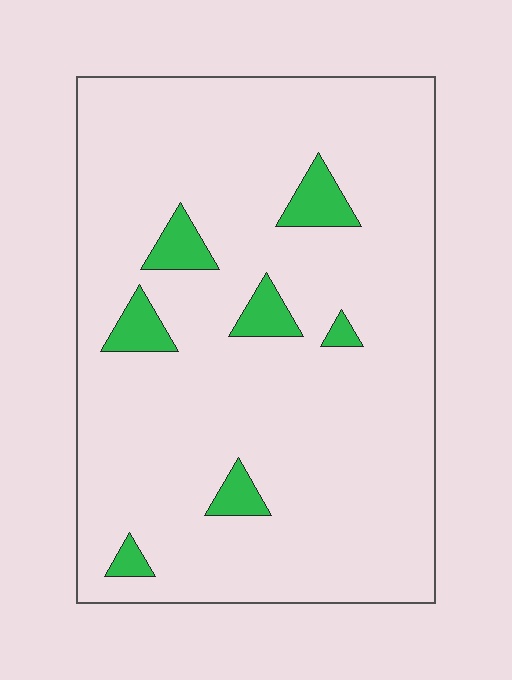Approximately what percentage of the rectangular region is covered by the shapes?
Approximately 10%.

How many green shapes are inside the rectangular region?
7.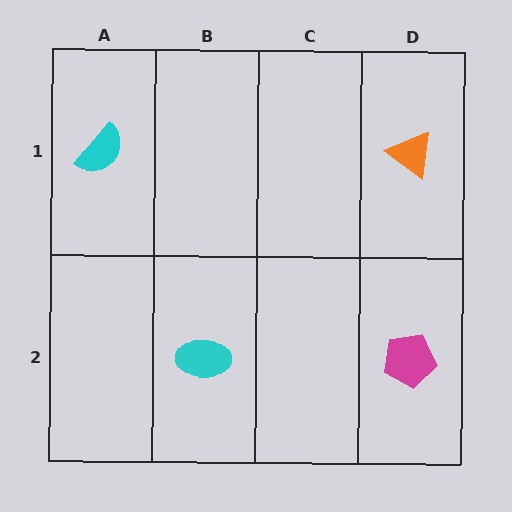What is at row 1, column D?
An orange triangle.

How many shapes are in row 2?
2 shapes.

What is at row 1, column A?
A cyan semicircle.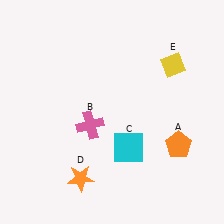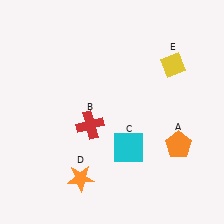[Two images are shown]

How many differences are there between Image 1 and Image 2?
There is 1 difference between the two images.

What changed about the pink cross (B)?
In Image 1, B is pink. In Image 2, it changed to red.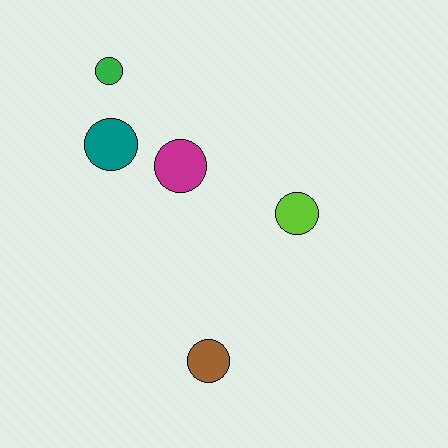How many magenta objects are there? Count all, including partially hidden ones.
There is 1 magenta object.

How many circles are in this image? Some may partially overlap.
There are 5 circles.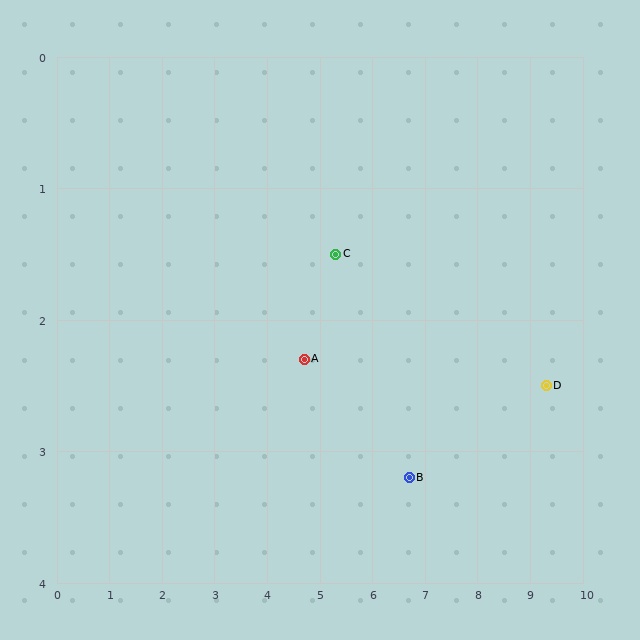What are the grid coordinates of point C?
Point C is at approximately (5.3, 1.5).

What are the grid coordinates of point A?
Point A is at approximately (4.7, 2.3).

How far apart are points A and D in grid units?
Points A and D are about 4.6 grid units apart.